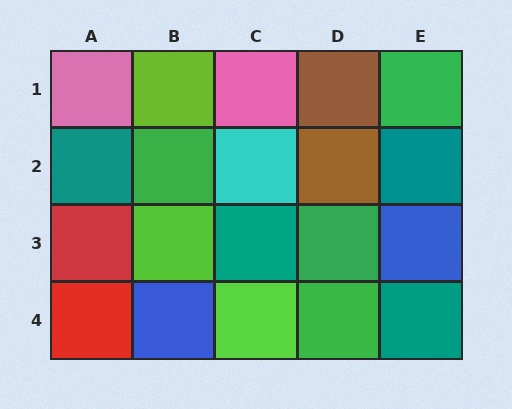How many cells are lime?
3 cells are lime.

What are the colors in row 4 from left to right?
Red, blue, lime, green, teal.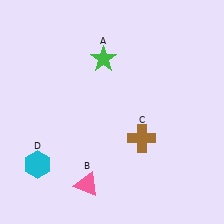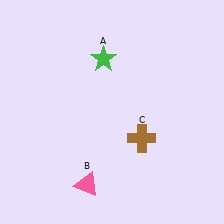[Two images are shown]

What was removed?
The cyan hexagon (D) was removed in Image 2.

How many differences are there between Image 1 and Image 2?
There is 1 difference between the two images.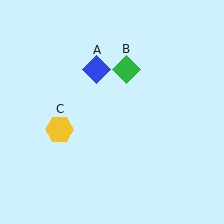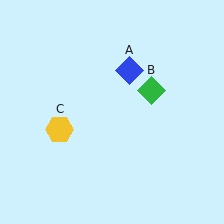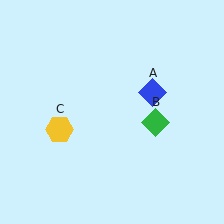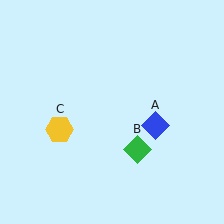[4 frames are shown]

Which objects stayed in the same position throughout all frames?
Yellow hexagon (object C) remained stationary.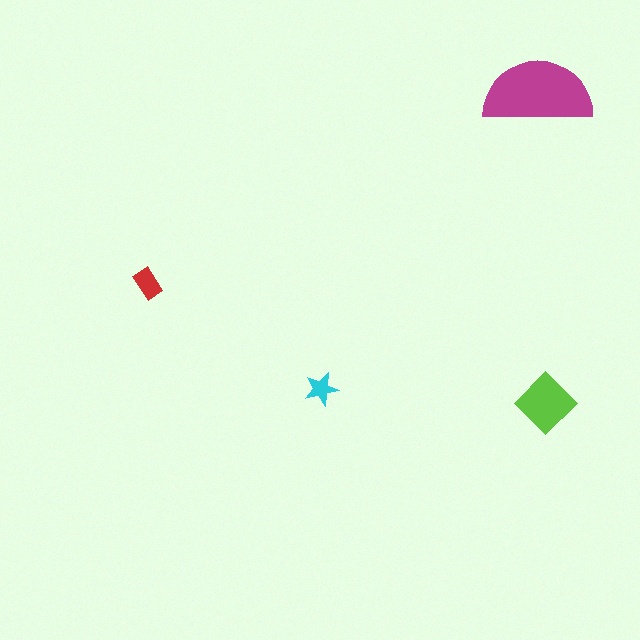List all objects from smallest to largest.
The cyan star, the red rectangle, the lime diamond, the magenta semicircle.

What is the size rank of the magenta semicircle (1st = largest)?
1st.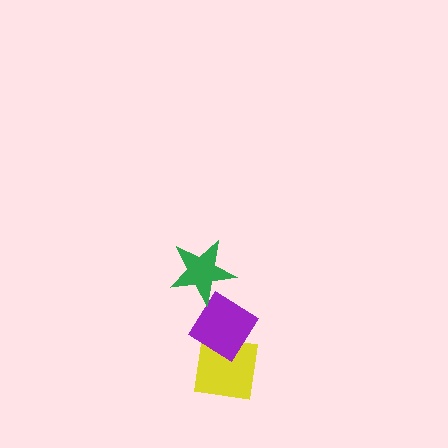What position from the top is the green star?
The green star is 1st from the top.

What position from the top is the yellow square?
The yellow square is 3rd from the top.